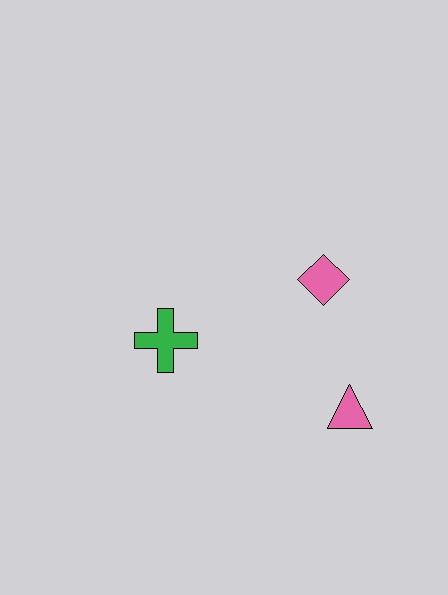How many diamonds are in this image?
There is 1 diamond.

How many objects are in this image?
There are 3 objects.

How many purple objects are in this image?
There are no purple objects.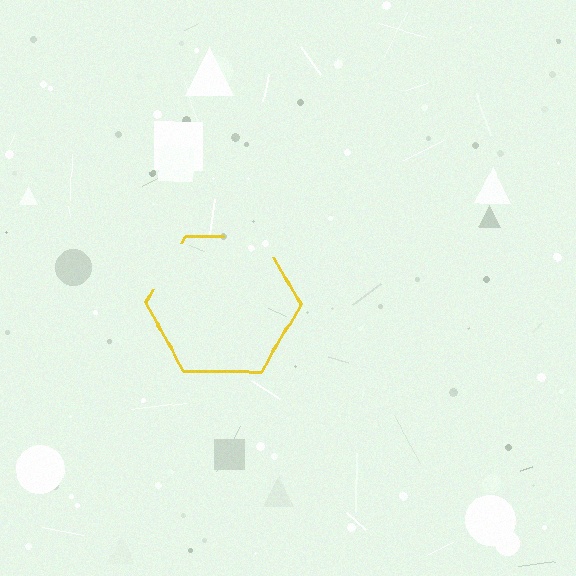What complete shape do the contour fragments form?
The contour fragments form a hexagon.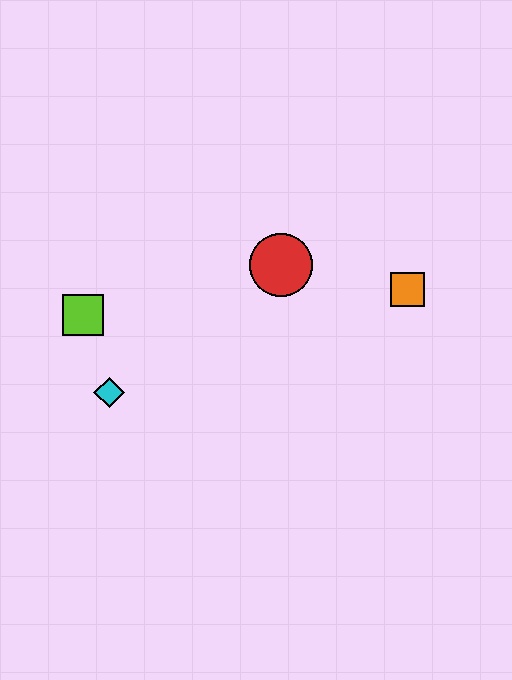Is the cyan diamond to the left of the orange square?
Yes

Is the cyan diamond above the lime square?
No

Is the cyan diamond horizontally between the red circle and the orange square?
No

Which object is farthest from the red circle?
The cyan diamond is farthest from the red circle.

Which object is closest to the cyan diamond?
The lime square is closest to the cyan diamond.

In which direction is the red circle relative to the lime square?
The red circle is to the right of the lime square.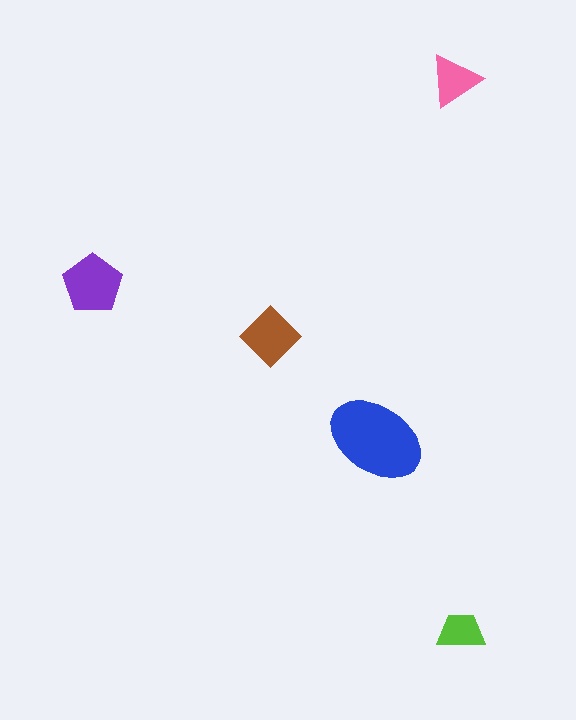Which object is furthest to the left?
The purple pentagon is leftmost.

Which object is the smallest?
The lime trapezoid.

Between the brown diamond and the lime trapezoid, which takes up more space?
The brown diamond.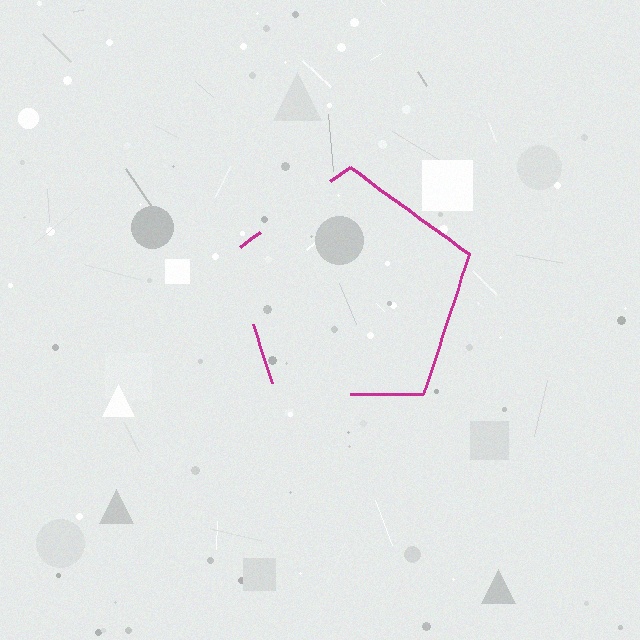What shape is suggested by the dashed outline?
The dashed outline suggests a pentagon.